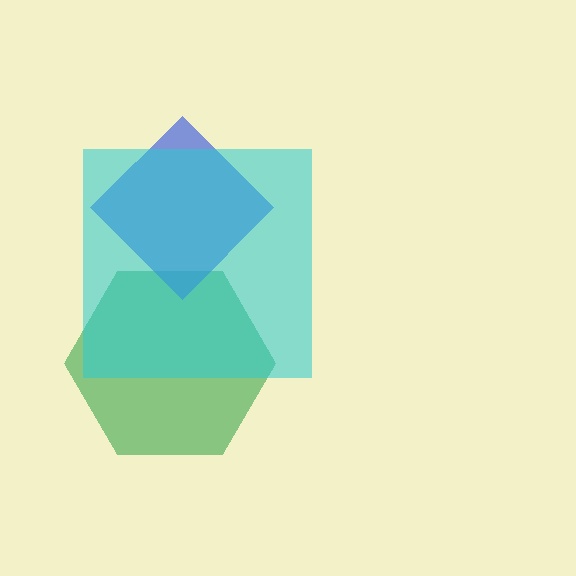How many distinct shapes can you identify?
There are 3 distinct shapes: a green hexagon, a blue diamond, a cyan square.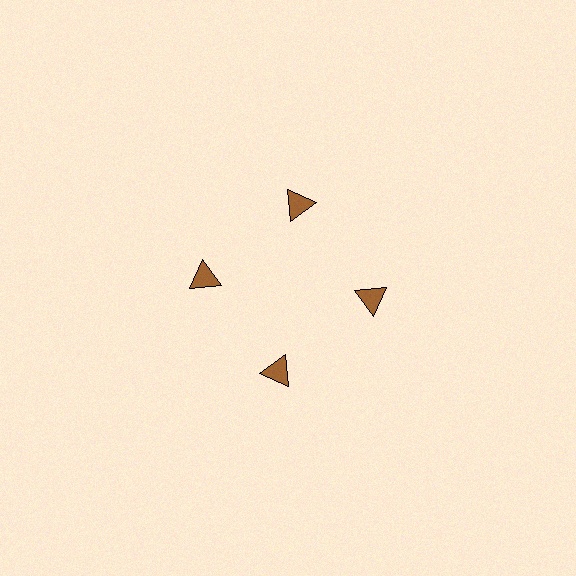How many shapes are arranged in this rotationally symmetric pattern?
There are 4 shapes, arranged in 4 groups of 1.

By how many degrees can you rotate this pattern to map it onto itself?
The pattern maps onto itself every 90 degrees of rotation.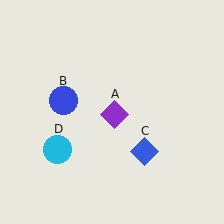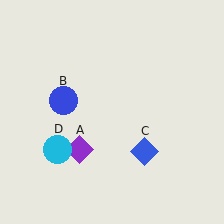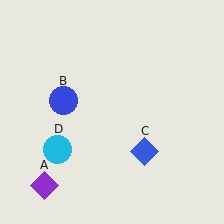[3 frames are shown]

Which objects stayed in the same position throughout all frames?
Blue circle (object B) and blue diamond (object C) and cyan circle (object D) remained stationary.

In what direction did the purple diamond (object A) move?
The purple diamond (object A) moved down and to the left.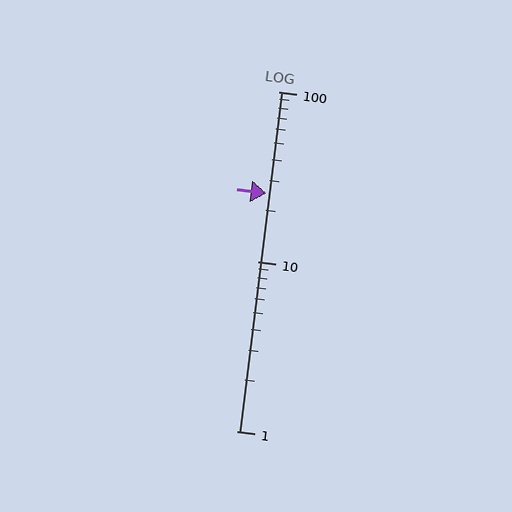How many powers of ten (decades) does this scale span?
The scale spans 2 decades, from 1 to 100.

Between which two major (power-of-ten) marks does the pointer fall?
The pointer is between 10 and 100.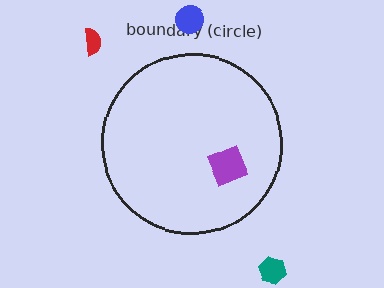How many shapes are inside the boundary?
1 inside, 3 outside.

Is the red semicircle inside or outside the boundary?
Outside.